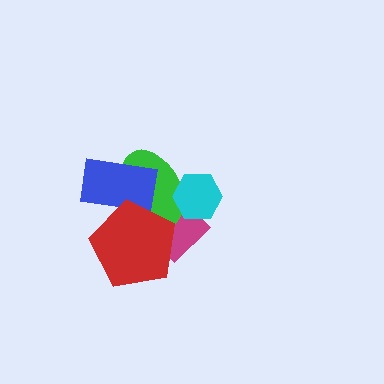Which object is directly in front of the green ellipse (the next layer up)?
The blue rectangle is directly in front of the green ellipse.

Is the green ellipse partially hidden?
Yes, it is partially covered by another shape.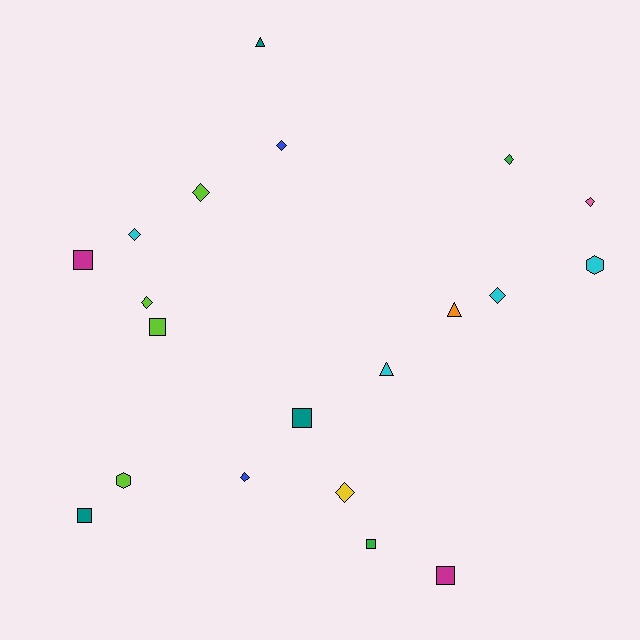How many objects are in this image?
There are 20 objects.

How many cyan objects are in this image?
There are 4 cyan objects.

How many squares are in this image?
There are 6 squares.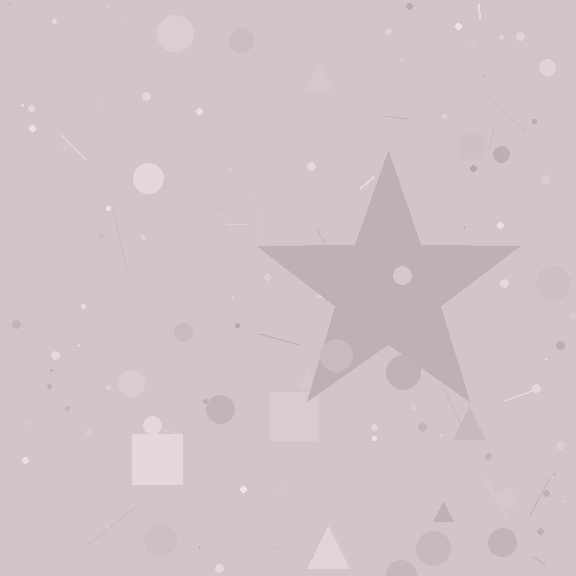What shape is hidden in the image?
A star is hidden in the image.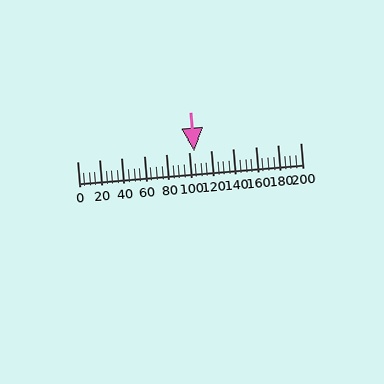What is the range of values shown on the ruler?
The ruler shows values from 0 to 200.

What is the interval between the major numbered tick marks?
The major tick marks are spaced 20 units apart.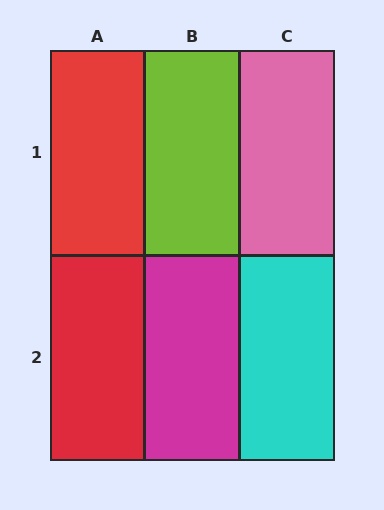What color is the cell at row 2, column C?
Cyan.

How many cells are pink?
1 cell is pink.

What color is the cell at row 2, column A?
Red.